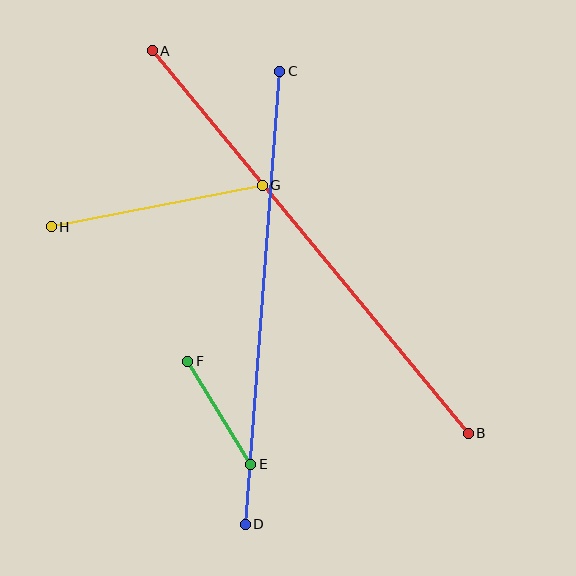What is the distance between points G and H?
The distance is approximately 215 pixels.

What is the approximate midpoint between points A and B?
The midpoint is at approximately (310, 242) pixels.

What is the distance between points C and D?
The distance is approximately 454 pixels.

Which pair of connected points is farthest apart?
Points A and B are farthest apart.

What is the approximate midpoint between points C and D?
The midpoint is at approximately (262, 298) pixels.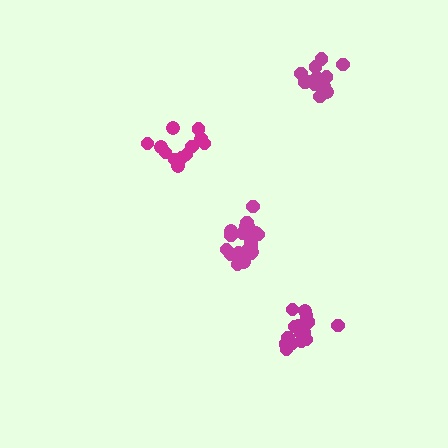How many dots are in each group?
Group 1: 19 dots, Group 2: 13 dots, Group 3: 17 dots, Group 4: 18 dots (67 total).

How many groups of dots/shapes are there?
There are 4 groups.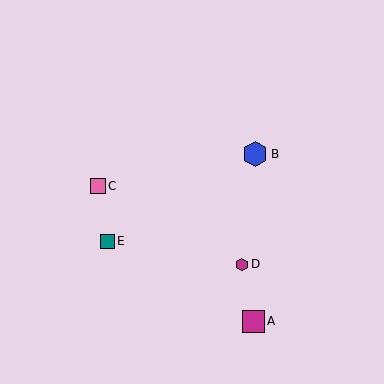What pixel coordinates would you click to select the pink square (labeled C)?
Click at (98, 186) to select the pink square C.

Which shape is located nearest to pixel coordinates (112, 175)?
The pink square (labeled C) at (98, 186) is nearest to that location.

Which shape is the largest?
The blue hexagon (labeled B) is the largest.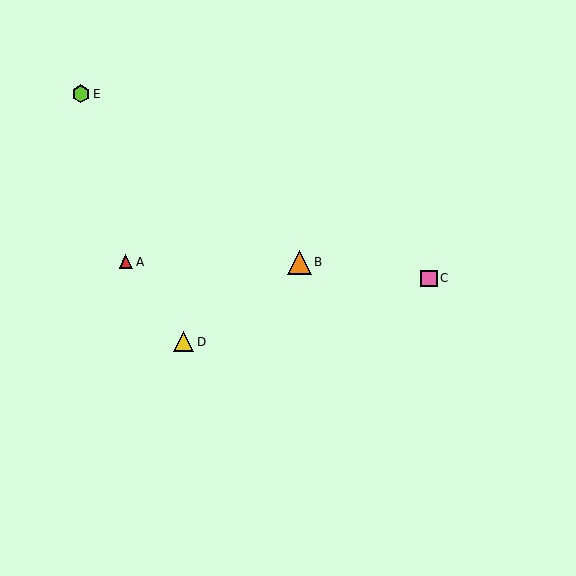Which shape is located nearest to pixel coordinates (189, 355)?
The yellow triangle (labeled D) at (184, 342) is nearest to that location.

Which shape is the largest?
The orange triangle (labeled B) is the largest.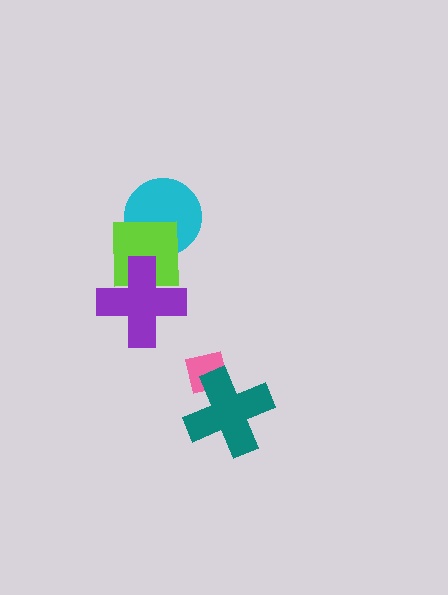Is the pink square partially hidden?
Yes, it is partially covered by another shape.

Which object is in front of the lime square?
The purple cross is in front of the lime square.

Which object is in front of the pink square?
The teal cross is in front of the pink square.